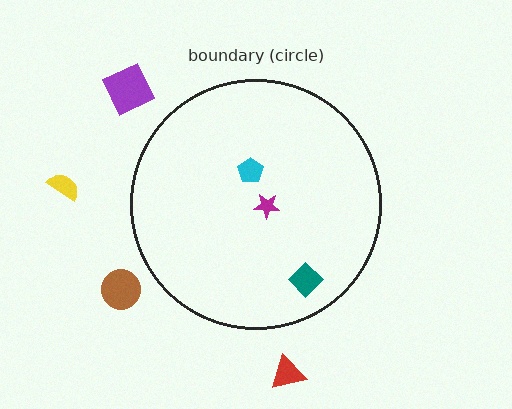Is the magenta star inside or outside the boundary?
Inside.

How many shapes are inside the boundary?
3 inside, 4 outside.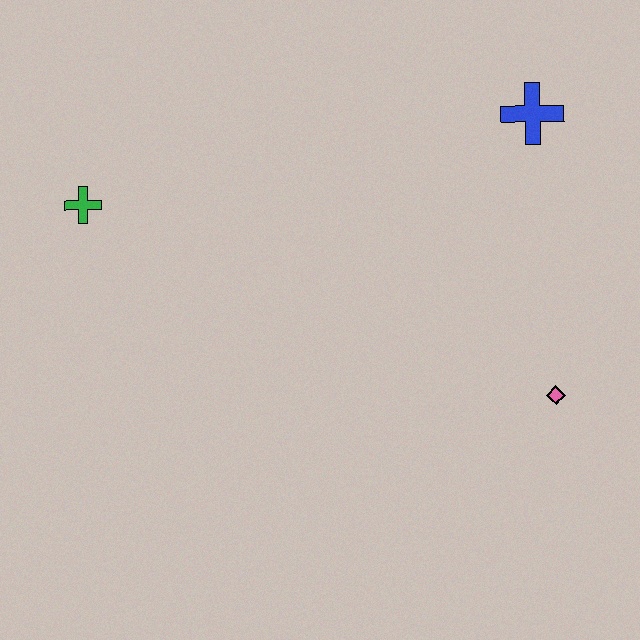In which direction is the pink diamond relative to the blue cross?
The pink diamond is below the blue cross.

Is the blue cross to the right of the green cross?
Yes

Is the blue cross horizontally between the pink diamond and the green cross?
Yes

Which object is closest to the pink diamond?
The blue cross is closest to the pink diamond.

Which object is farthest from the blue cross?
The green cross is farthest from the blue cross.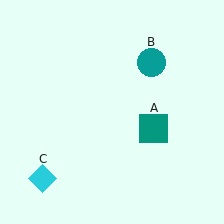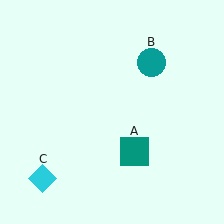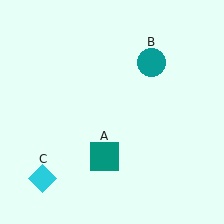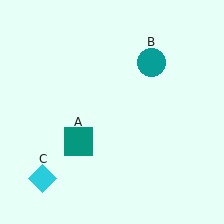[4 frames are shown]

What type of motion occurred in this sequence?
The teal square (object A) rotated clockwise around the center of the scene.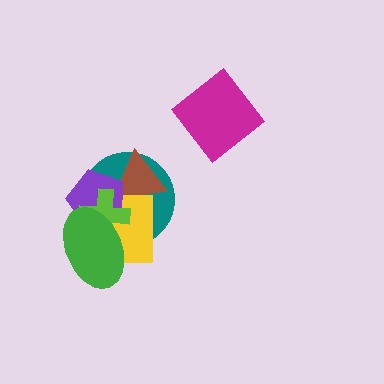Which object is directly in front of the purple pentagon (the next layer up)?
The lime cross is directly in front of the purple pentagon.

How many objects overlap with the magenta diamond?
0 objects overlap with the magenta diamond.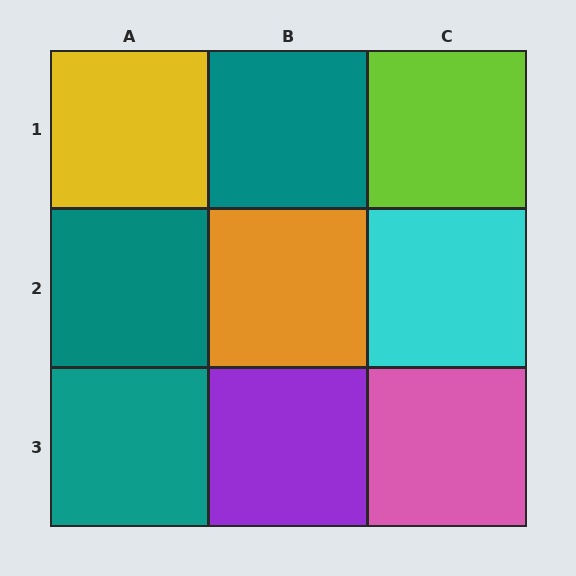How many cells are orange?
1 cell is orange.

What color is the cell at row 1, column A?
Yellow.